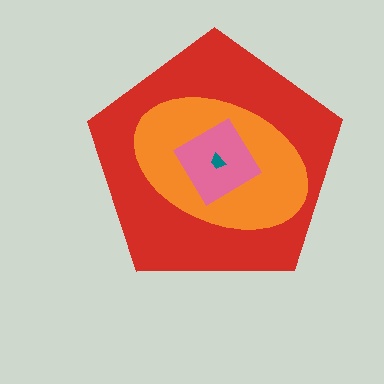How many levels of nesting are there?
4.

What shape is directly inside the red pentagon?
The orange ellipse.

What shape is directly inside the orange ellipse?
The pink diamond.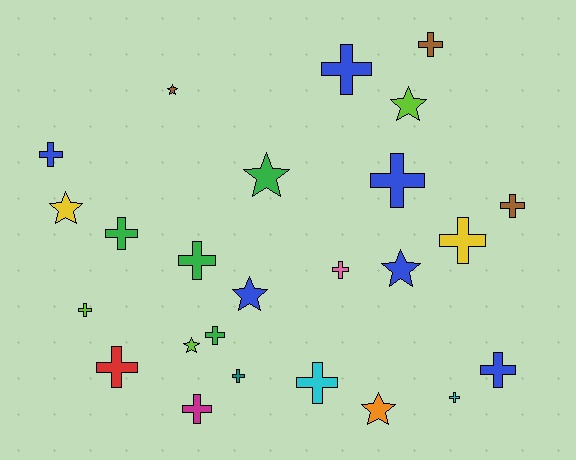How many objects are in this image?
There are 25 objects.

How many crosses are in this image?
There are 17 crosses.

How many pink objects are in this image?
There is 1 pink object.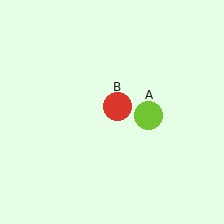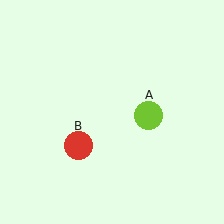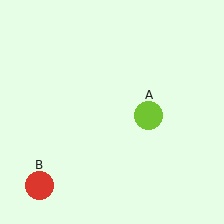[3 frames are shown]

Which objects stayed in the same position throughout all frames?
Lime circle (object A) remained stationary.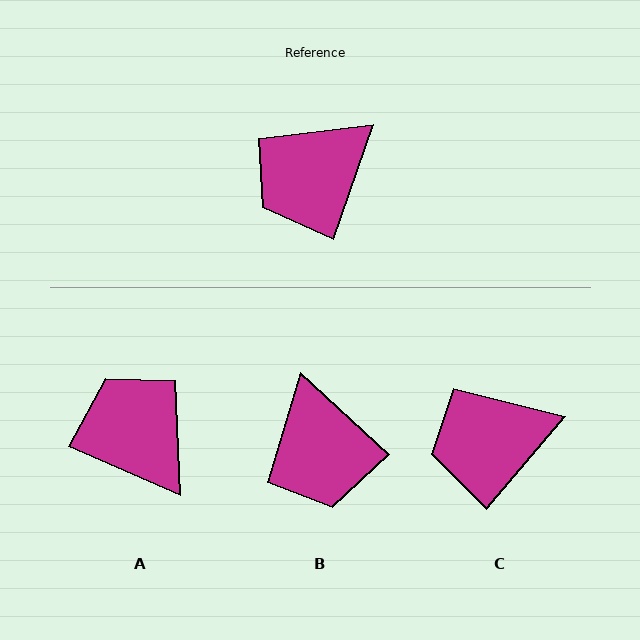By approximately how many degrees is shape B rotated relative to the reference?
Approximately 66 degrees counter-clockwise.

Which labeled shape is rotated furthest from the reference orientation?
A, about 95 degrees away.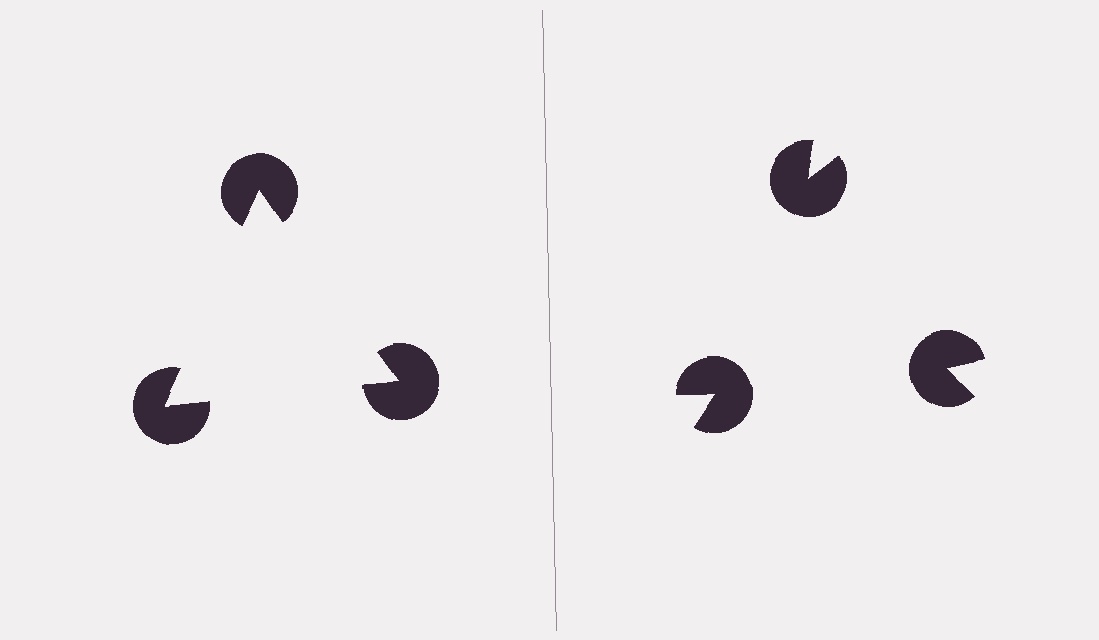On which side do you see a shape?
An illusory triangle appears on the left side. On the right side the wedge cuts are rotated, so no coherent shape forms.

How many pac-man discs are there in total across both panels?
6 — 3 on each side.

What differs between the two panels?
The pac-man discs are positioned identically on both sides; only the wedge orientations differ. On the left they align to a triangle; on the right they are misaligned.